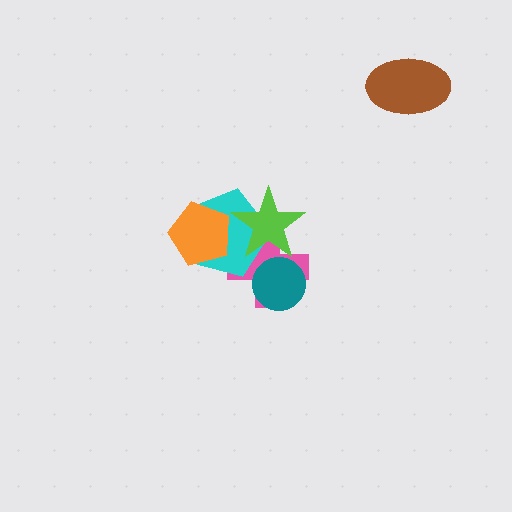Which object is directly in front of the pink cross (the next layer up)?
The cyan pentagon is directly in front of the pink cross.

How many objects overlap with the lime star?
2 objects overlap with the lime star.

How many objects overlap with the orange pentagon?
1 object overlaps with the orange pentagon.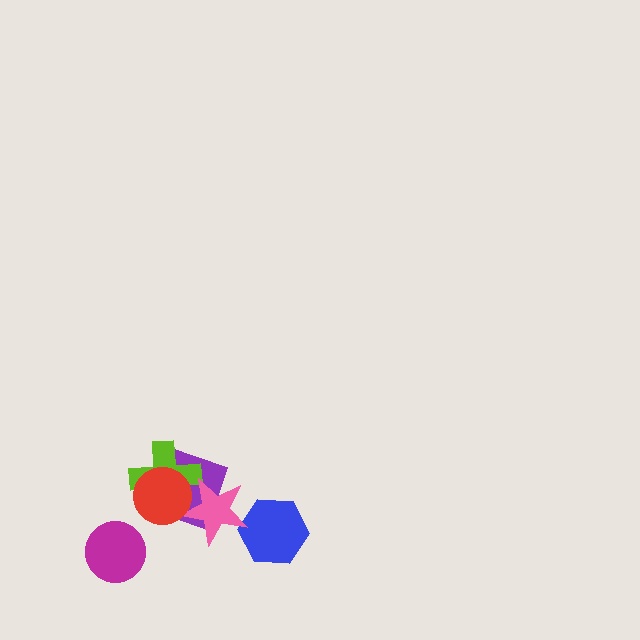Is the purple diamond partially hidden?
Yes, it is partially covered by another shape.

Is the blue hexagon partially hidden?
Yes, it is partially covered by another shape.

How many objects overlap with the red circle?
3 objects overlap with the red circle.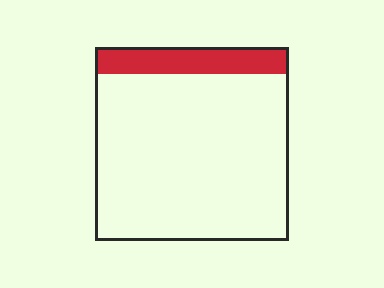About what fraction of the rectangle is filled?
About one eighth (1/8).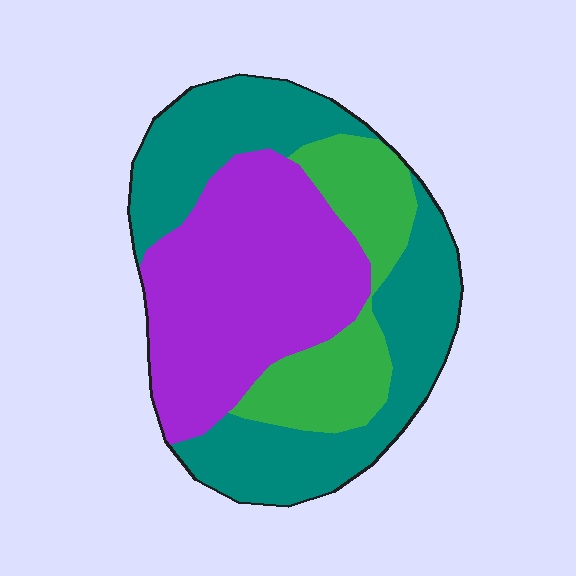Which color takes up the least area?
Green, at roughly 20%.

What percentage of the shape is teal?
Teal takes up about two fifths (2/5) of the shape.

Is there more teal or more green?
Teal.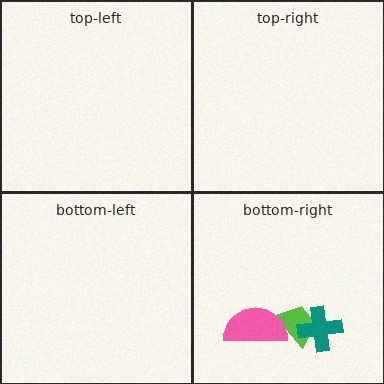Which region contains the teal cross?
The bottom-right region.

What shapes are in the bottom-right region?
The lime trapezoid, the pink semicircle, the teal cross.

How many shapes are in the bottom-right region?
3.